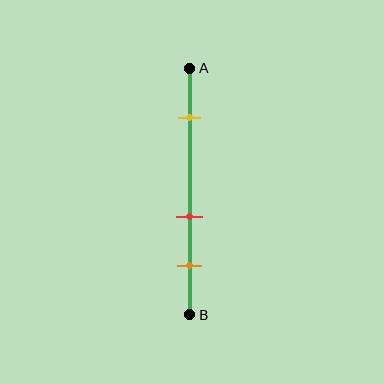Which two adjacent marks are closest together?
The red and orange marks are the closest adjacent pair.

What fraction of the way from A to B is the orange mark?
The orange mark is approximately 80% (0.8) of the way from A to B.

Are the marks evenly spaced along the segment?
No, the marks are not evenly spaced.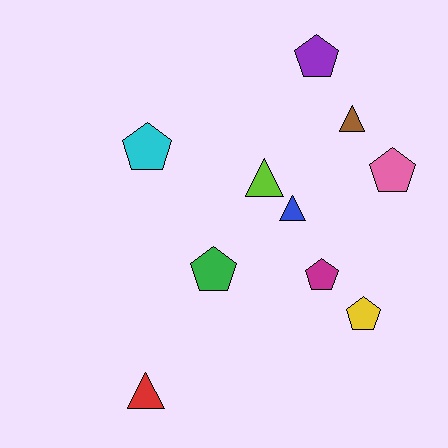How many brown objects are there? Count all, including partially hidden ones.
There is 1 brown object.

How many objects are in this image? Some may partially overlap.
There are 10 objects.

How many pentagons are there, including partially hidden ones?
There are 6 pentagons.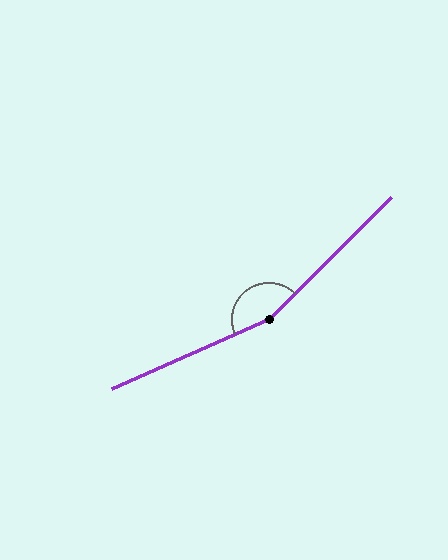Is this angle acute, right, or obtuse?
It is obtuse.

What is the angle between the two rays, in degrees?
Approximately 159 degrees.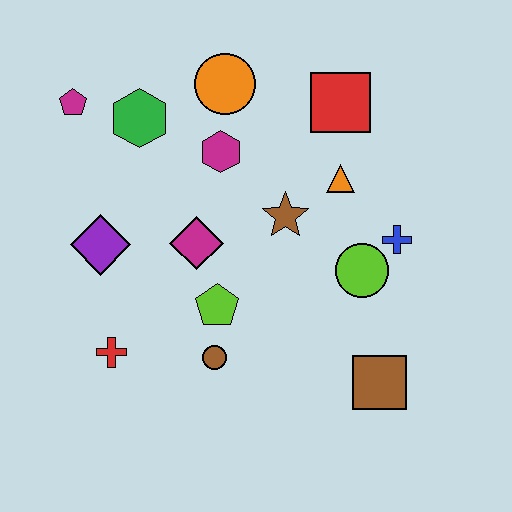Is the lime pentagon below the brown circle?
No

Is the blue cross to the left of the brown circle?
No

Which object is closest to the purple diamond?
The magenta diamond is closest to the purple diamond.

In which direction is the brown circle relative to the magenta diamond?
The brown circle is below the magenta diamond.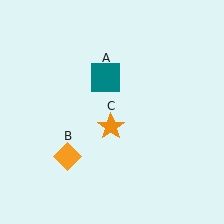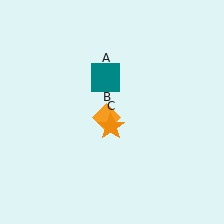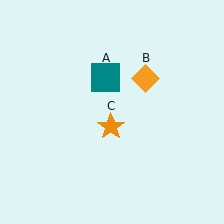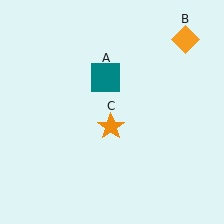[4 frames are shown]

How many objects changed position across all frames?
1 object changed position: orange diamond (object B).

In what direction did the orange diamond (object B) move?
The orange diamond (object B) moved up and to the right.